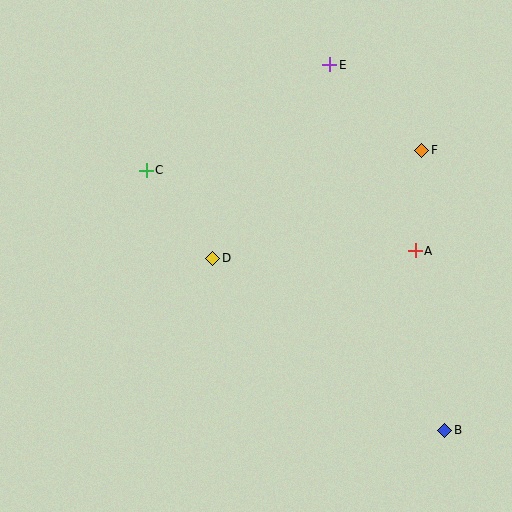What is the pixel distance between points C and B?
The distance between C and B is 396 pixels.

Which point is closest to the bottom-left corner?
Point D is closest to the bottom-left corner.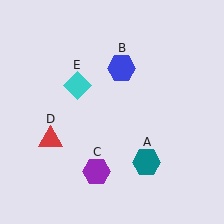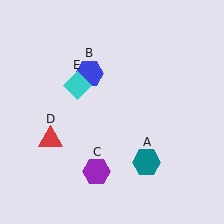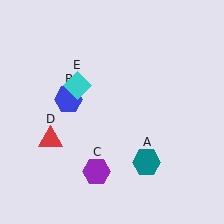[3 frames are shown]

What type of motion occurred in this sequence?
The blue hexagon (object B) rotated counterclockwise around the center of the scene.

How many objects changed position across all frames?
1 object changed position: blue hexagon (object B).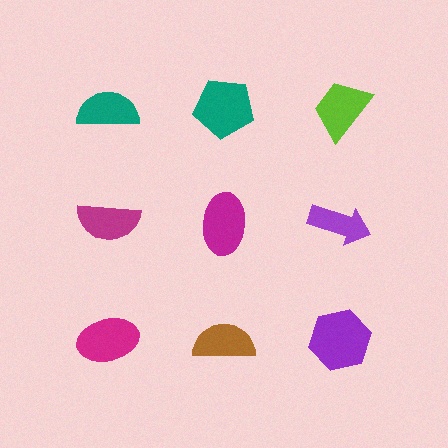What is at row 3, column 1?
A magenta ellipse.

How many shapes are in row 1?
3 shapes.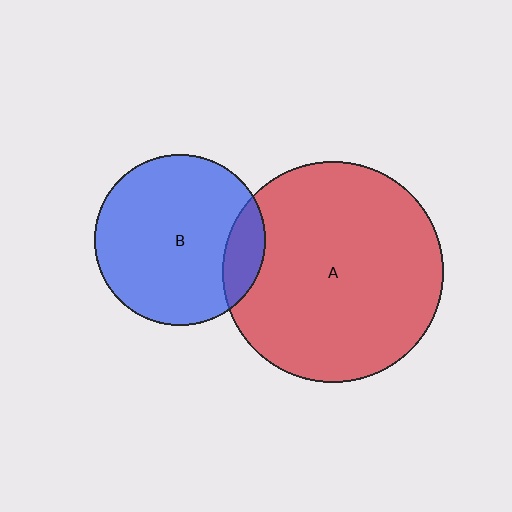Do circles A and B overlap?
Yes.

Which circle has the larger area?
Circle A (red).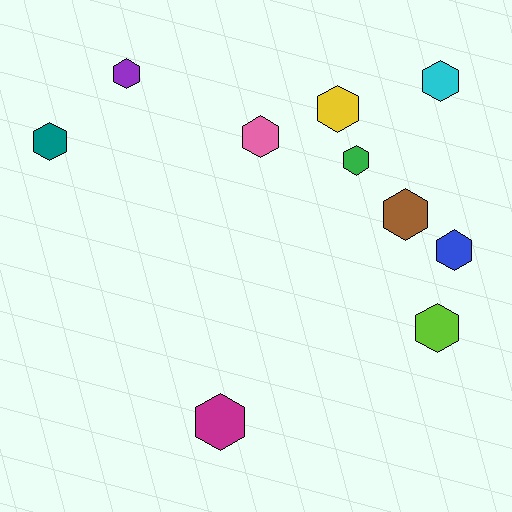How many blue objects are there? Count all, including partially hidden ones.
There is 1 blue object.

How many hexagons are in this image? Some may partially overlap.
There are 10 hexagons.